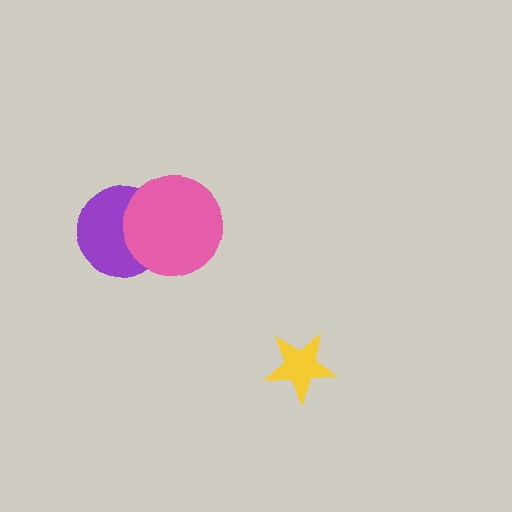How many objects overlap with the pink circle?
1 object overlaps with the pink circle.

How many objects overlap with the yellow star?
0 objects overlap with the yellow star.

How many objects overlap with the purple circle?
1 object overlaps with the purple circle.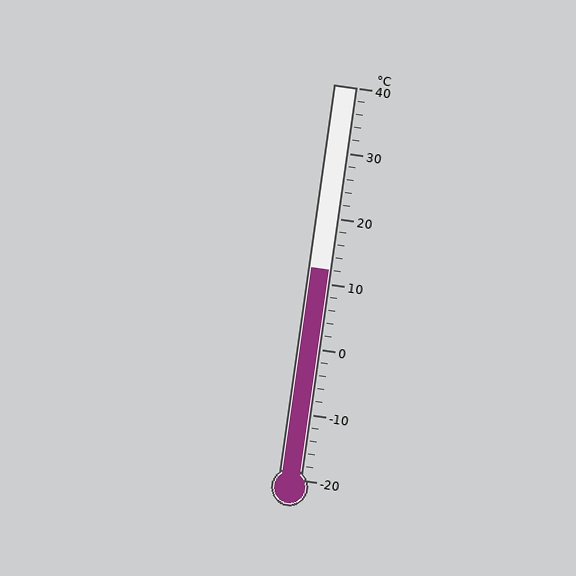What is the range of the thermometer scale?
The thermometer scale ranges from -20°C to 40°C.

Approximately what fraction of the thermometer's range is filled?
The thermometer is filled to approximately 55% of its range.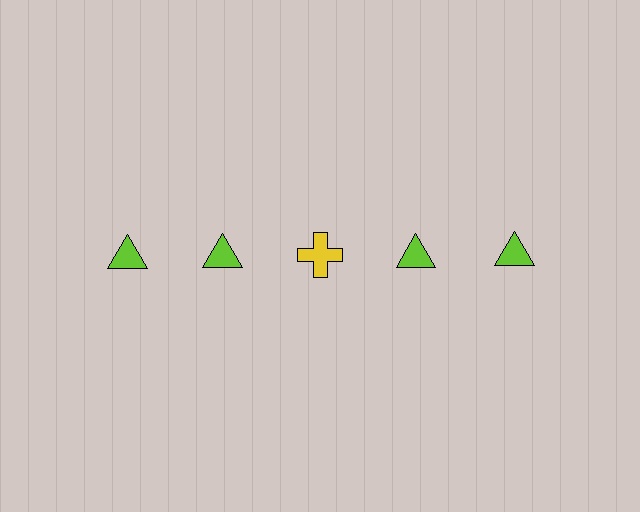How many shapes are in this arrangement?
There are 5 shapes arranged in a grid pattern.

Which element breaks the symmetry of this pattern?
The yellow cross in the top row, center column breaks the symmetry. All other shapes are lime triangles.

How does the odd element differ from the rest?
It differs in both color (yellow instead of lime) and shape (cross instead of triangle).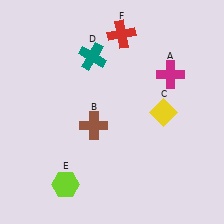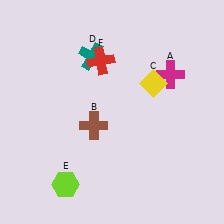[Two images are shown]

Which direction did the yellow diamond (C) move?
The yellow diamond (C) moved up.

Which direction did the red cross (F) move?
The red cross (F) moved down.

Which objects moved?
The objects that moved are: the yellow diamond (C), the red cross (F).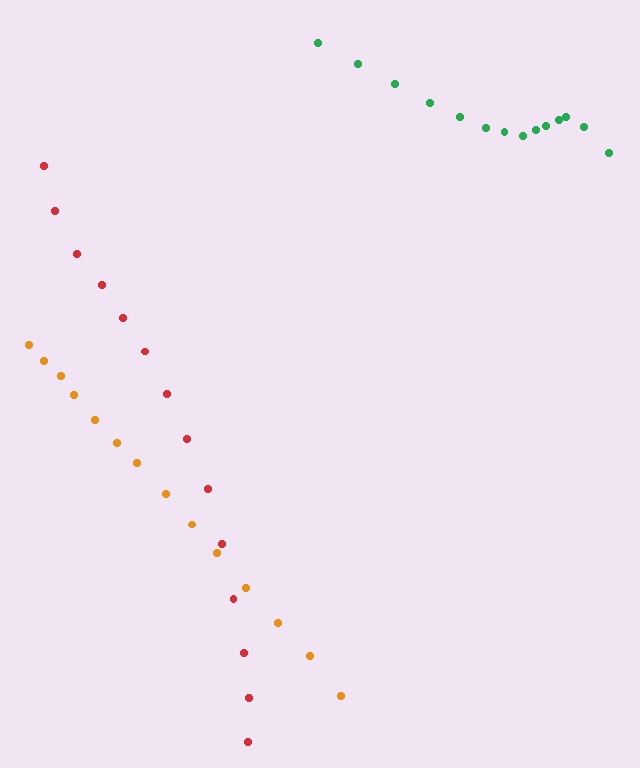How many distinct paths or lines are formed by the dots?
There are 3 distinct paths.